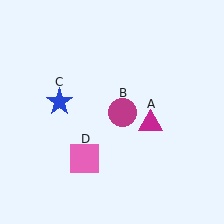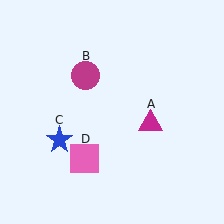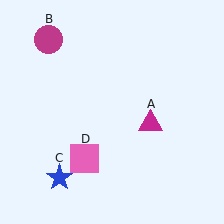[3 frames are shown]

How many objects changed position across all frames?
2 objects changed position: magenta circle (object B), blue star (object C).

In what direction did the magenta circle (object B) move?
The magenta circle (object B) moved up and to the left.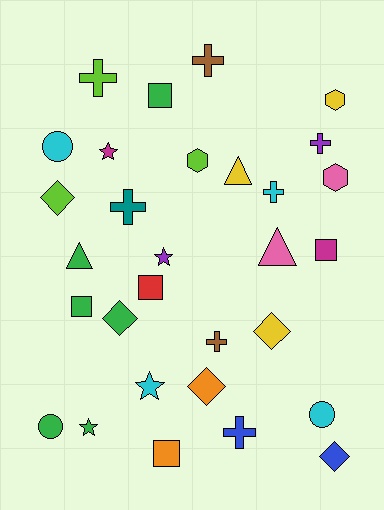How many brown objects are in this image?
There are 2 brown objects.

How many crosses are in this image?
There are 7 crosses.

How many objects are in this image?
There are 30 objects.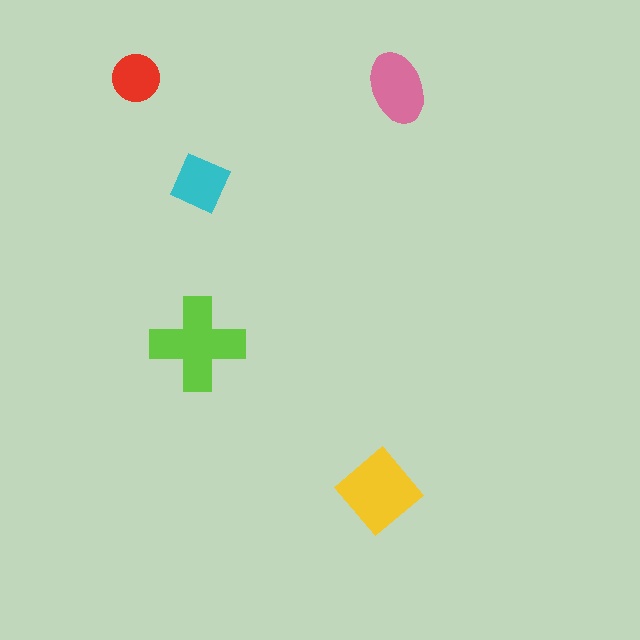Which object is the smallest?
The red circle.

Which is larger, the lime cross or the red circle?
The lime cross.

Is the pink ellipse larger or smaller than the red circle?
Larger.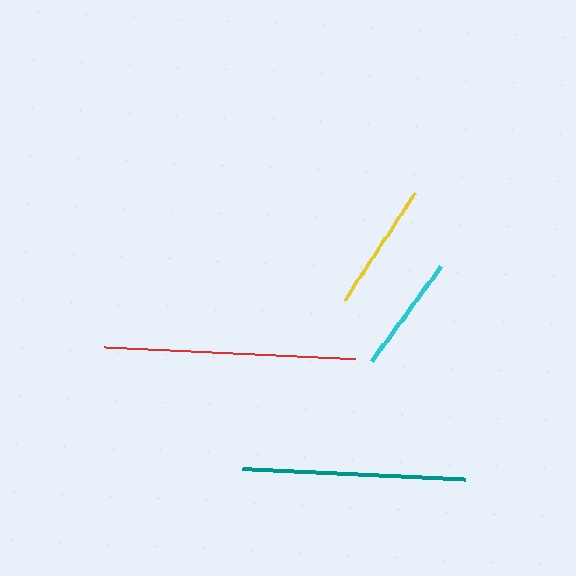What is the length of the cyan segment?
The cyan segment is approximately 117 pixels long.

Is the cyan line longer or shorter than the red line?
The red line is longer than the cyan line.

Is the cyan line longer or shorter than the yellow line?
The yellow line is longer than the cyan line.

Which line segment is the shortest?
The cyan line is the shortest at approximately 117 pixels.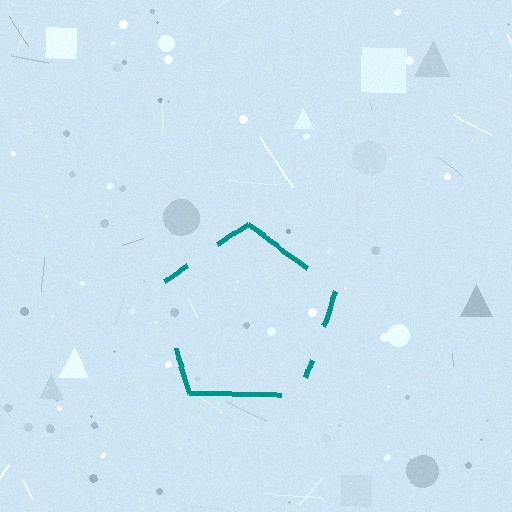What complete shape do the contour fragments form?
The contour fragments form a pentagon.